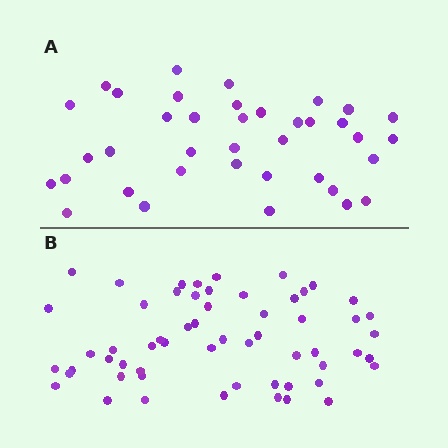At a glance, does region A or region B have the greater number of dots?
Region B (the bottom region) has more dots.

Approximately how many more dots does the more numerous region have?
Region B has approximately 20 more dots than region A.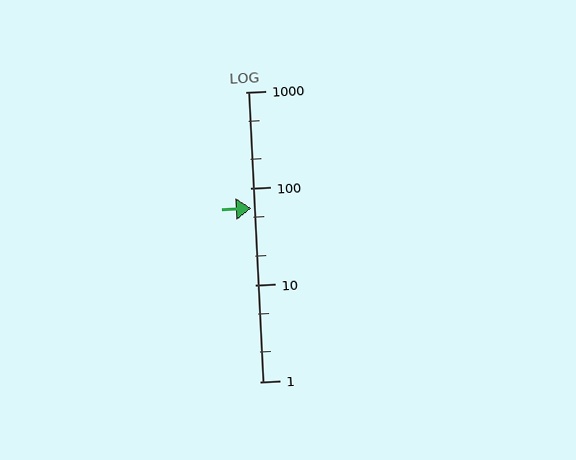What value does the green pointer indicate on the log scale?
The pointer indicates approximately 63.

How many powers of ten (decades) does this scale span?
The scale spans 3 decades, from 1 to 1000.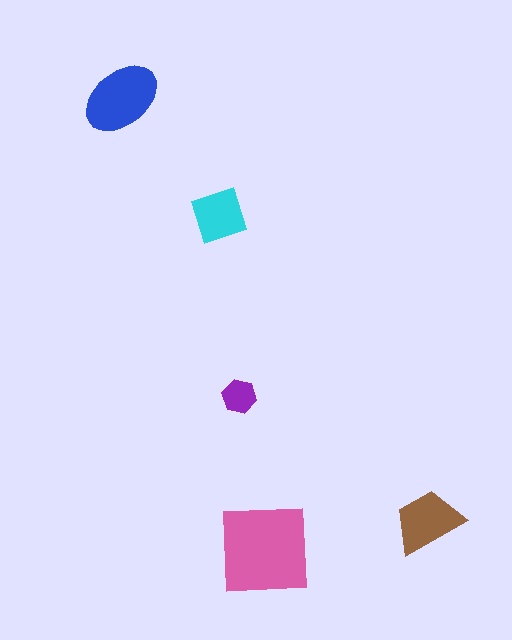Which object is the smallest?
The purple hexagon.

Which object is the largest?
The pink square.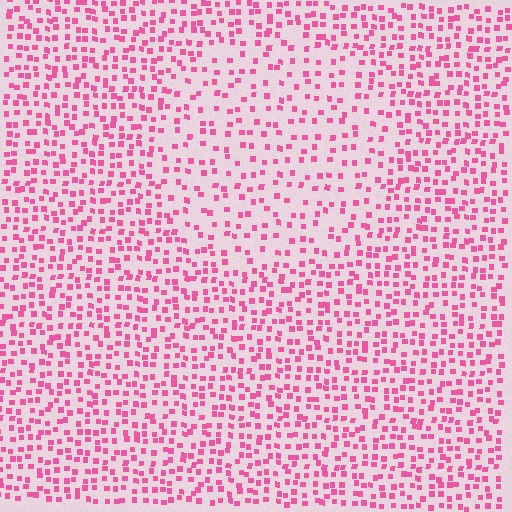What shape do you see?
I see a circle.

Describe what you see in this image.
The image contains small pink elements arranged at two different densities. A circle-shaped region is visible where the elements are less densely packed than the surrounding area.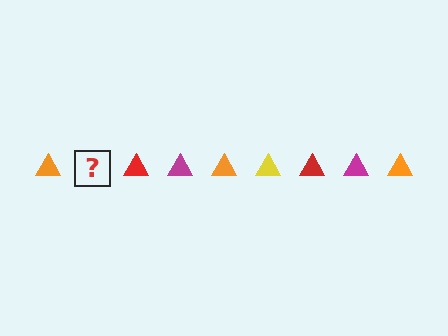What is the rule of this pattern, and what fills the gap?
The rule is that the pattern cycles through orange, yellow, red, magenta triangles. The gap should be filled with a yellow triangle.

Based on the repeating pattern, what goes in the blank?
The blank should be a yellow triangle.